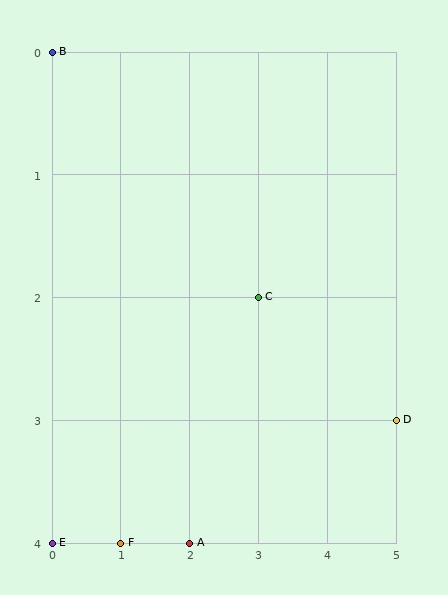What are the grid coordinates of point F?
Point F is at grid coordinates (1, 4).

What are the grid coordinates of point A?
Point A is at grid coordinates (2, 4).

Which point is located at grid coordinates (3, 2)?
Point C is at (3, 2).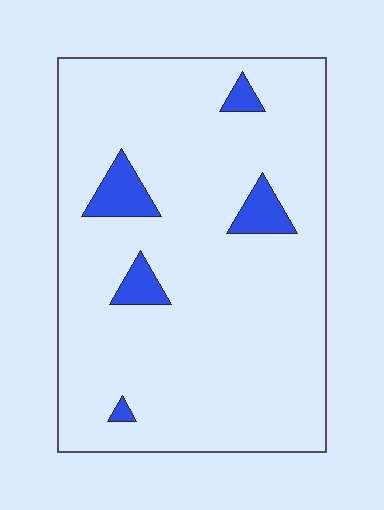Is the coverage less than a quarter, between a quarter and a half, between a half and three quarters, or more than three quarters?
Less than a quarter.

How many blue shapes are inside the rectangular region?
5.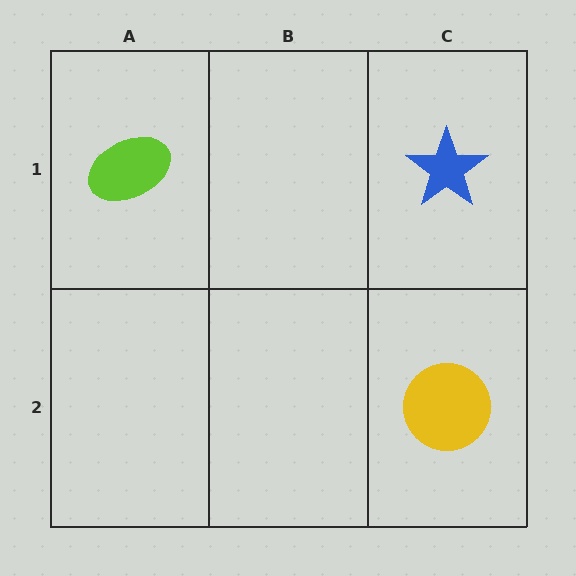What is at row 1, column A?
A lime ellipse.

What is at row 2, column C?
A yellow circle.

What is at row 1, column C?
A blue star.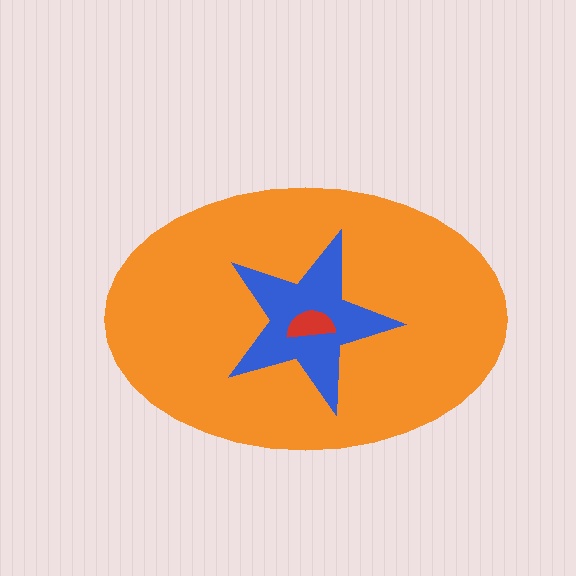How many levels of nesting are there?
3.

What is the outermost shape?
The orange ellipse.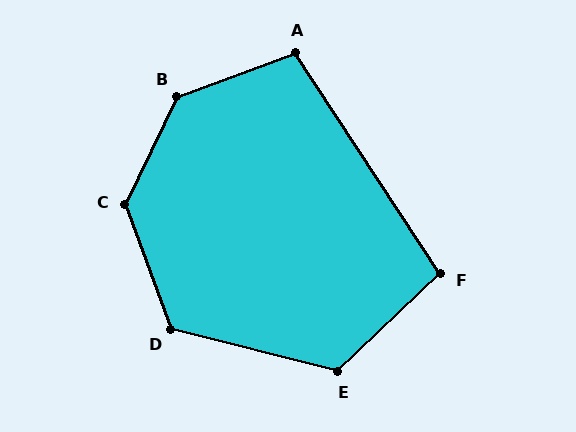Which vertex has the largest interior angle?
B, at approximately 136 degrees.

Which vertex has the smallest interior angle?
F, at approximately 100 degrees.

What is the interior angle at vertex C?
Approximately 134 degrees (obtuse).